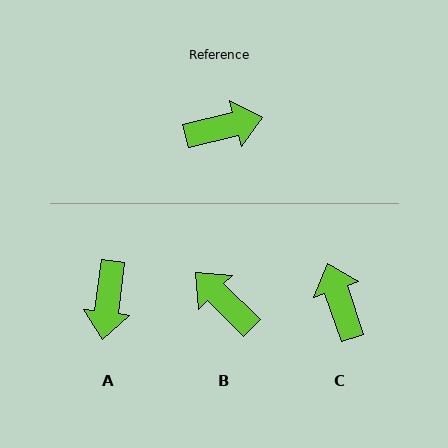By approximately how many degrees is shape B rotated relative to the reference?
Approximately 121 degrees counter-clockwise.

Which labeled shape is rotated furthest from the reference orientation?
B, about 121 degrees away.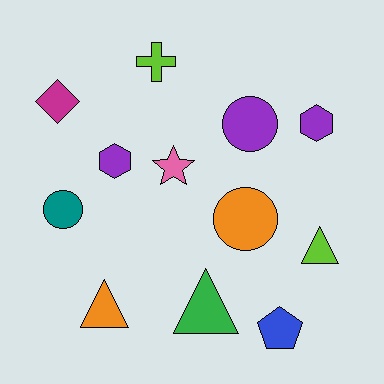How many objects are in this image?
There are 12 objects.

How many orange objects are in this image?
There are 2 orange objects.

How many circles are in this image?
There are 3 circles.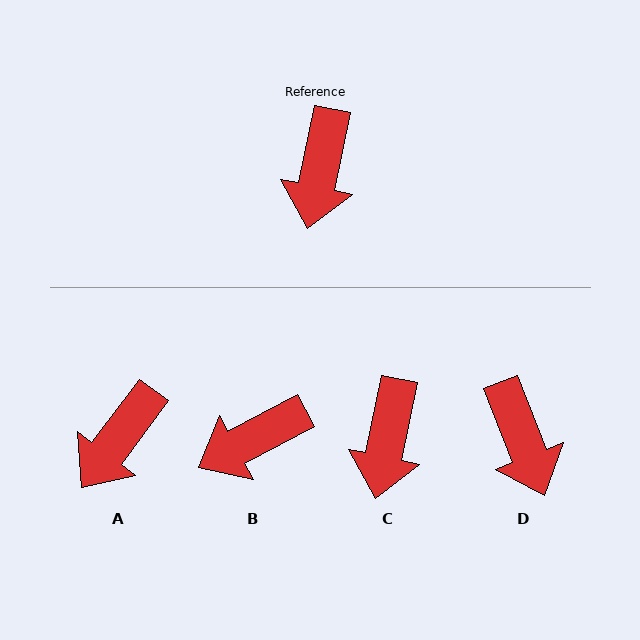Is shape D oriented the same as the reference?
No, it is off by about 33 degrees.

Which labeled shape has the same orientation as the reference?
C.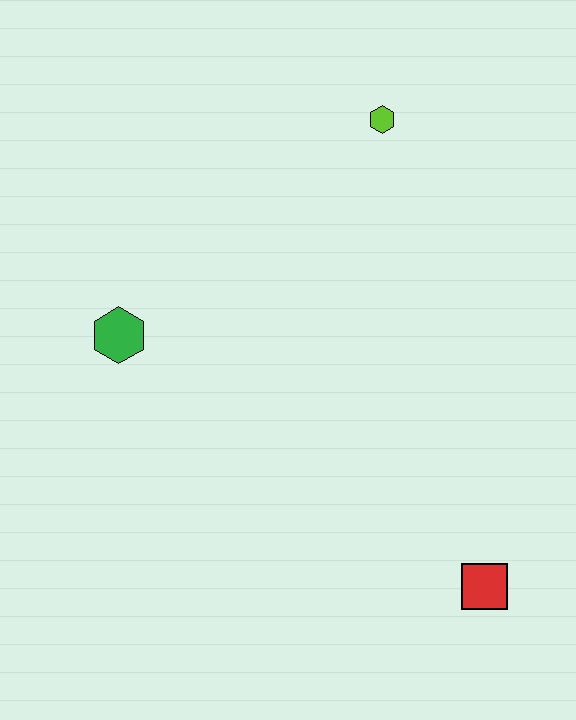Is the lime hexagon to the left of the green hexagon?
No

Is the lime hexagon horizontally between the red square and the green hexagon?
Yes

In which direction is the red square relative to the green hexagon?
The red square is to the right of the green hexagon.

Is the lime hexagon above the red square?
Yes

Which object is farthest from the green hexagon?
The red square is farthest from the green hexagon.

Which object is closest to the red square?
The green hexagon is closest to the red square.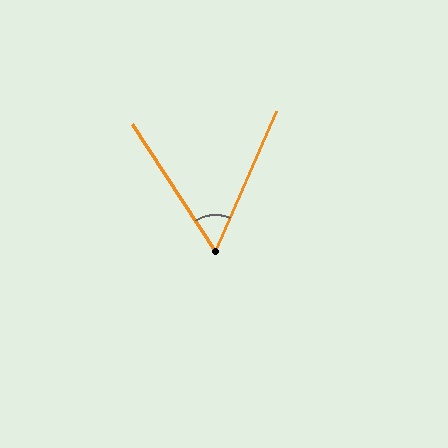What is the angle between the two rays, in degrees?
Approximately 57 degrees.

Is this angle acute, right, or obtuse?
It is acute.